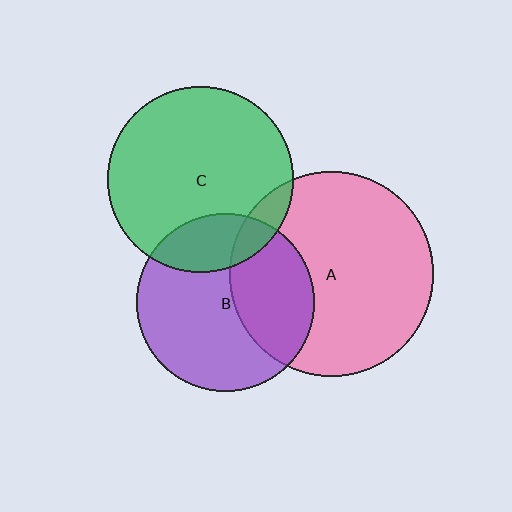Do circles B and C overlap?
Yes.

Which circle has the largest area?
Circle A (pink).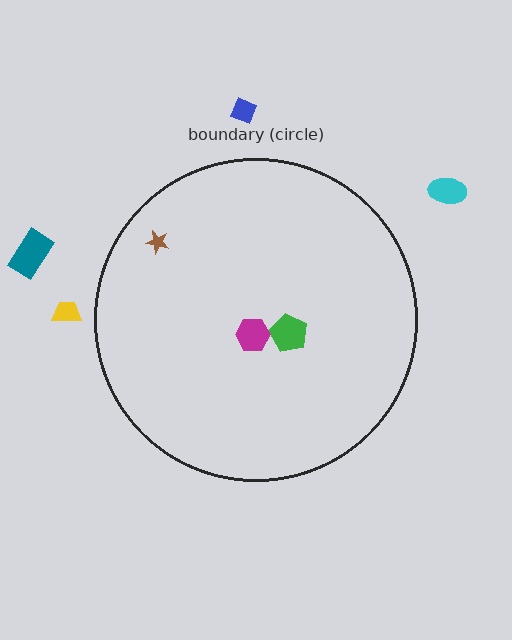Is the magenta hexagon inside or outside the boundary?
Inside.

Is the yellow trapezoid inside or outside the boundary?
Outside.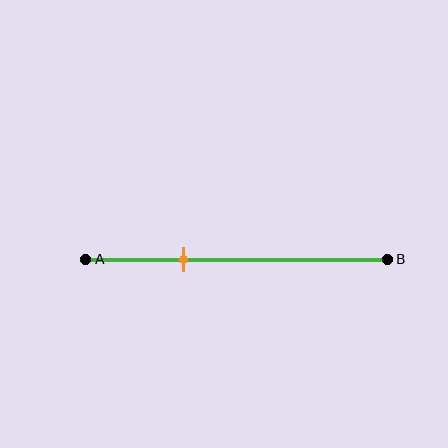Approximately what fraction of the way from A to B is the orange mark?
The orange mark is approximately 30% of the way from A to B.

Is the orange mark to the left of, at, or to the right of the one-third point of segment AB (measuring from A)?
The orange mark is approximately at the one-third point of segment AB.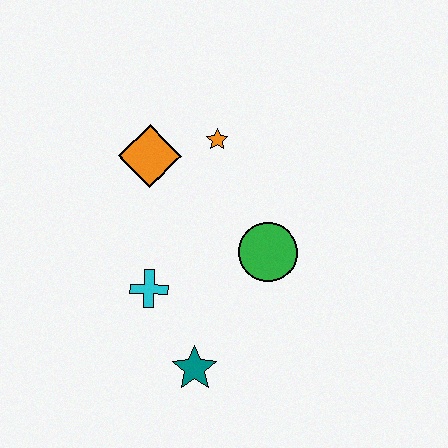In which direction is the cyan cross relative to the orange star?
The cyan cross is below the orange star.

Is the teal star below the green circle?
Yes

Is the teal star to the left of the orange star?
Yes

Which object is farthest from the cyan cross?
The orange star is farthest from the cyan cross.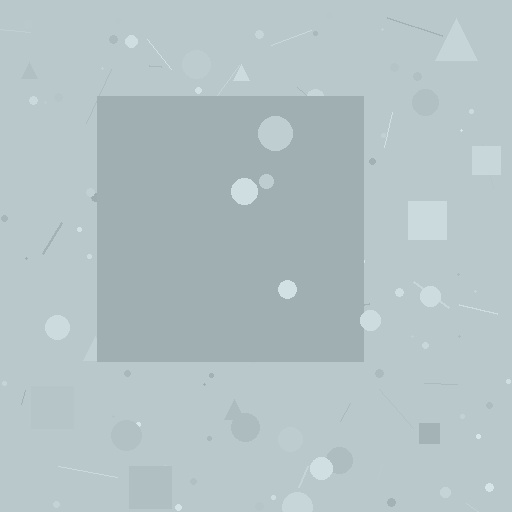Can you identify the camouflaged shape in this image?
The camouflaged shape is a square.